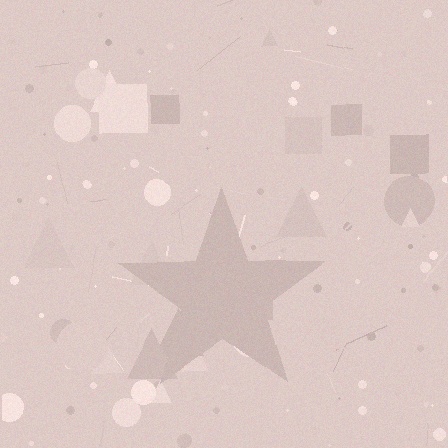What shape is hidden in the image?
A star is hidden in the image.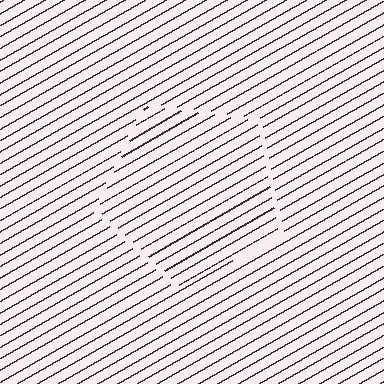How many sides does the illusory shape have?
5 sides — the line-ends trace a pentagon.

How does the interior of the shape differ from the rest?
The interior of the shape contains the same grating, shifted by half a period — the contour is defined by the phase discontinuity where line-ends from the inner and outer gratings abut.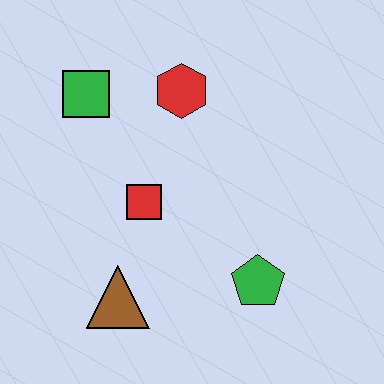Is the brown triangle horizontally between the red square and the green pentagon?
No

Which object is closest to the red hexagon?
The green square is closest to the red hexagon.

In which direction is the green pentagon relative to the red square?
The green pentagon is to the right of the red square.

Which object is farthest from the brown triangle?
The red hexagon is farthest from the brown triangle.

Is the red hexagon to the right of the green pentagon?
No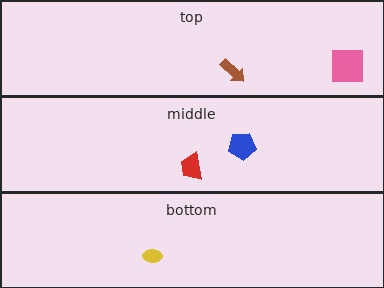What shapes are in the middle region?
The blue pentagon, the red trapezoid.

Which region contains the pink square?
The top region.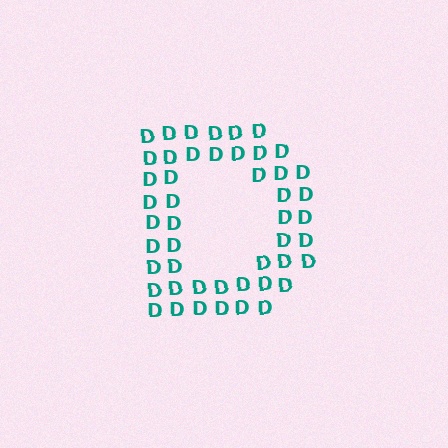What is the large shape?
The large shape is the letter D.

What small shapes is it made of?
It is made of small letter D's.